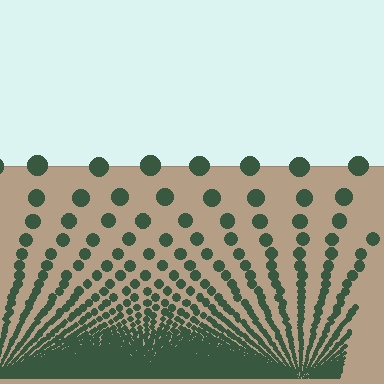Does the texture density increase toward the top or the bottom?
Density increases toward the bottom.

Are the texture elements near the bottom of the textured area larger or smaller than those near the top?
Smaller. The gradient is inverted — elements near the bottom are smaller and denser.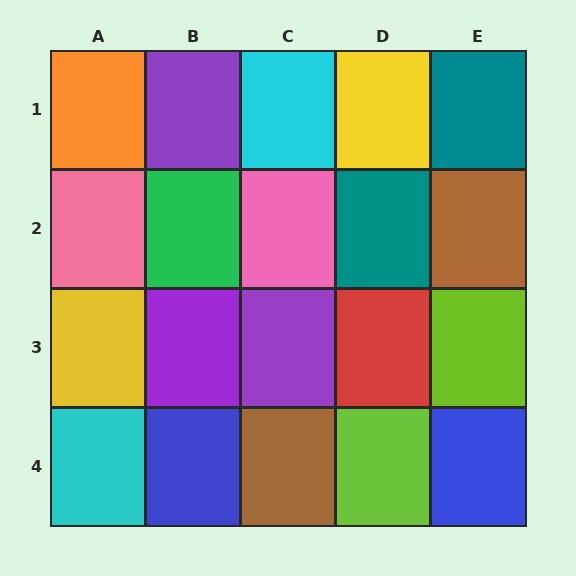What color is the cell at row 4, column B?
Blue.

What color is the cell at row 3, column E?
Lime.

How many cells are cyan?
2 cells are cyan.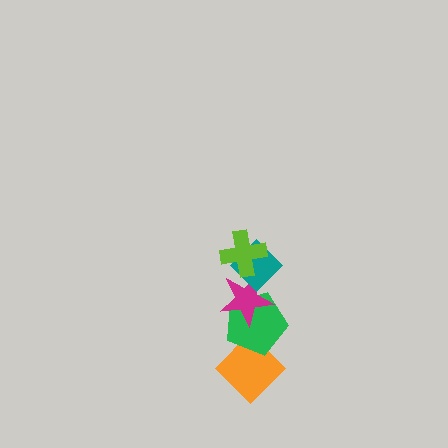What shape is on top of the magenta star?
The teal diamond is on top of the magenta star.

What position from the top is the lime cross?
The lime cross is 1st from the top.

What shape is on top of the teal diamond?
The lime cross is on top of the teal diamond.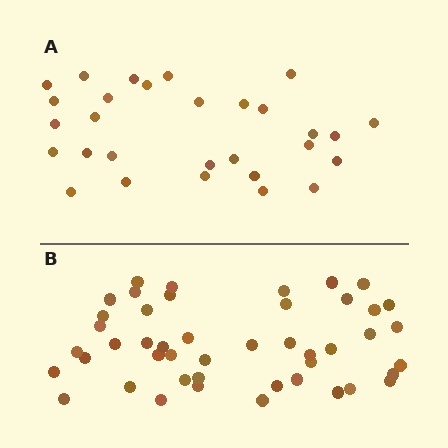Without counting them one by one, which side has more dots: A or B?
Region B (the bottom region) has more dots.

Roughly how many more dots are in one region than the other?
Region B has approximately 15 more dots than region A.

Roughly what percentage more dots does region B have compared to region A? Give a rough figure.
About 60% more.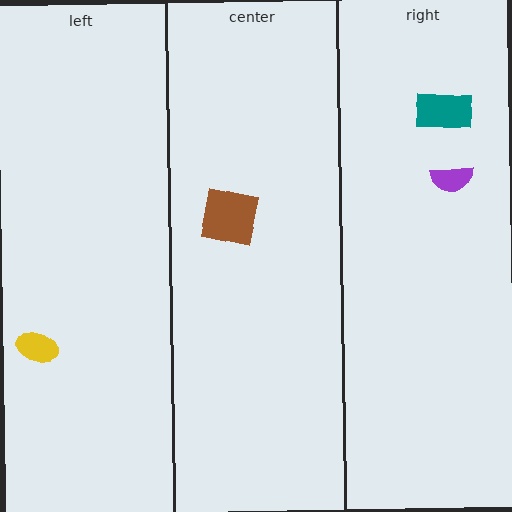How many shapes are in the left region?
1.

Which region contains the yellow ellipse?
The left region.